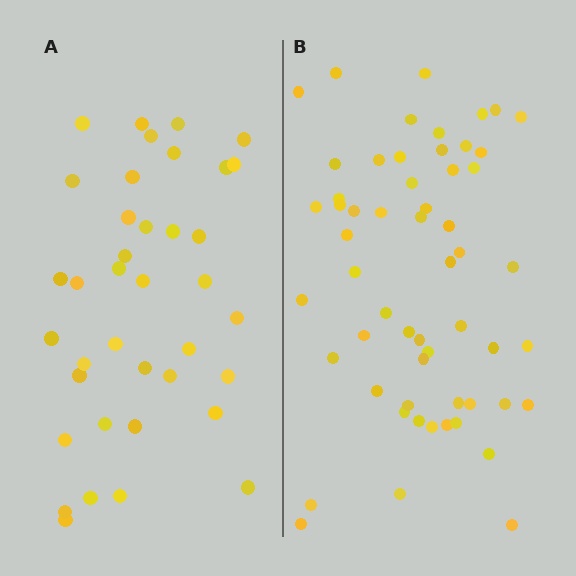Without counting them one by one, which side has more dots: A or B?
Region B (the right region) has more dots.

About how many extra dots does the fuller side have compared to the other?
Region B has approximately 20 more dots than region A.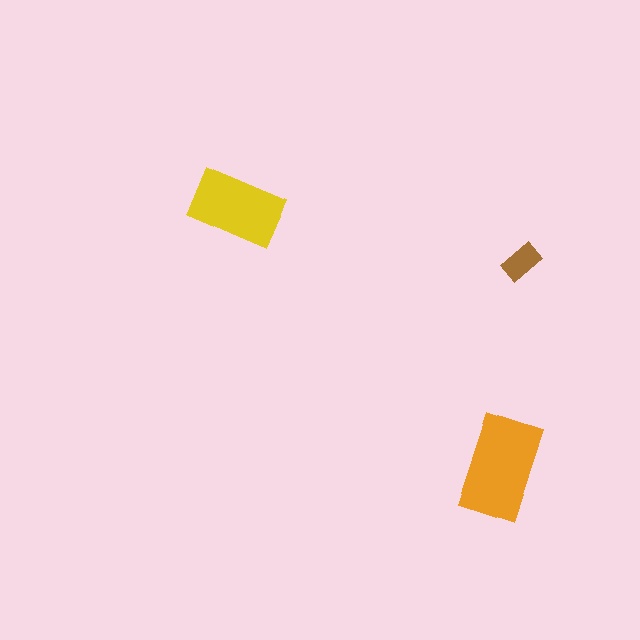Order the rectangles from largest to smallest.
the orange one, the yellow one, the brown one.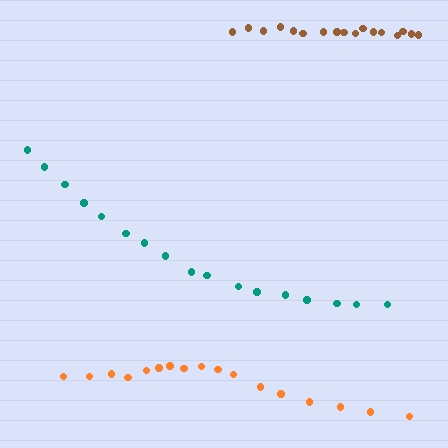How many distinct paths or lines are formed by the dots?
There are 3 distinct paths.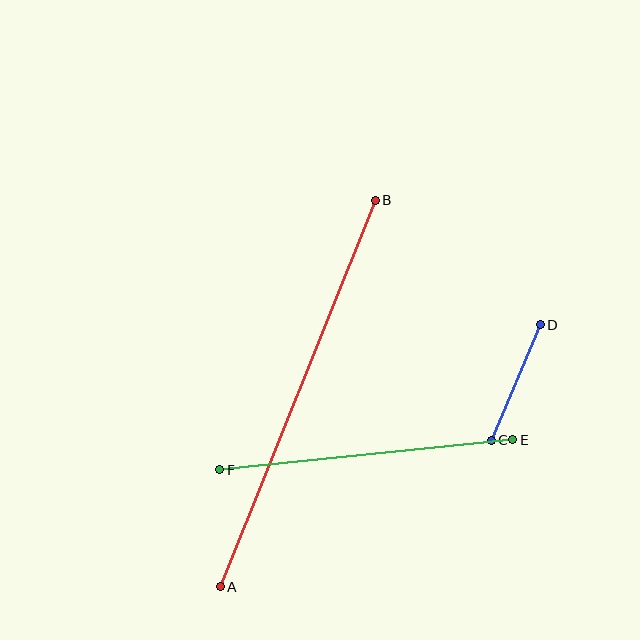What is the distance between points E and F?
The distance is approximately 294 pixels.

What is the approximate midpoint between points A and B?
The midpoint is at approximately (298, 394) pixels.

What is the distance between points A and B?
The distance is approximately 416 pixels.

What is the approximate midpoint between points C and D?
The midpoint is at approximately (516, 382) pixels.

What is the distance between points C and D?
The distance is approximately 126 pixels.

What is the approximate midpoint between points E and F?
The midpoint is at approximately (366, 455) pixels.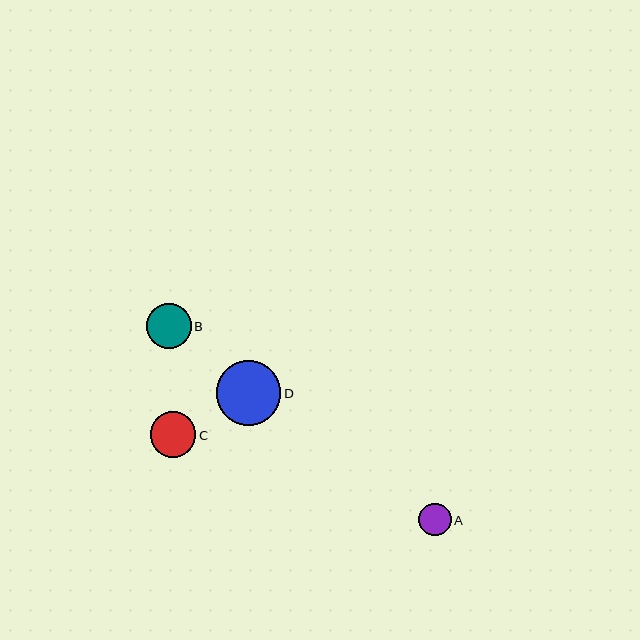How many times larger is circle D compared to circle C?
Circle D is approximately 1.4 times the size of circle C.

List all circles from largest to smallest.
From largest to smallest: D, C, B, A.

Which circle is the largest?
Circle D is the largest with a size of approximately 64 pixels.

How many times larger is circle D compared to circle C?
Circle D is approximately 1.4 times the size of circle C.